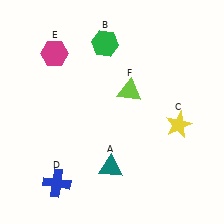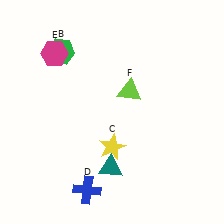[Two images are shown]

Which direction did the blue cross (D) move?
The blue cross (D) moved right.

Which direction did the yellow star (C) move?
The yellow star (C) moved left.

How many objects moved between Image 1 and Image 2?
3 objects moved between the two images.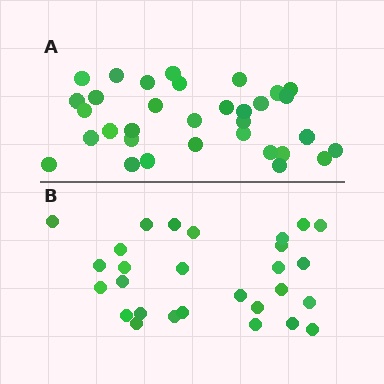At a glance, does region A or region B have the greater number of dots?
Region A (the top region) has more dots.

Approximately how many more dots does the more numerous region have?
Region A has about 5 more dots than region B.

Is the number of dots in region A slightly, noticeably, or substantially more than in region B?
Region A has only slightly more — the two regions are fairly close. The ratio is roughly 1.2 to 1.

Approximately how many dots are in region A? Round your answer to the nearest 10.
About 30 dots. (The exact count is 33, which rounds to 30.)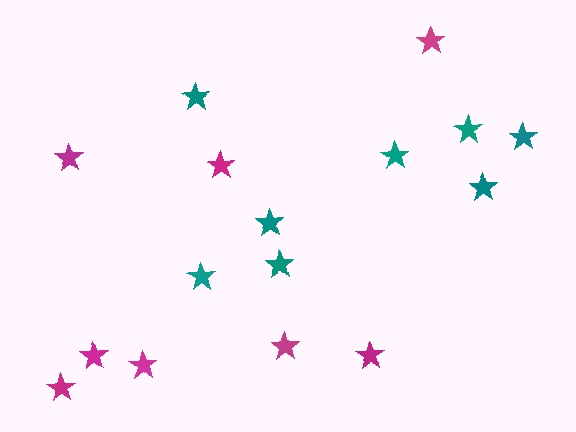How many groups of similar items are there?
There are 2 groups: one group of magenta stars (8) and one group of teal stars (8).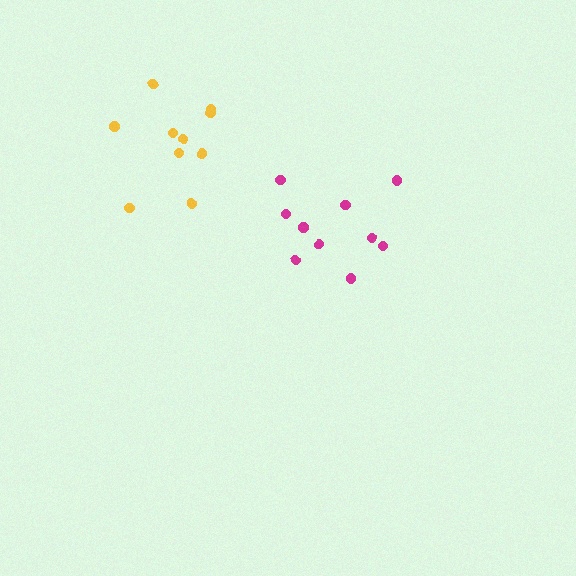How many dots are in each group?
Group 1: 10 dots, Group 2: 10 dots (20 total).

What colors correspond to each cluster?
The clusters are colored: yellow, magenta.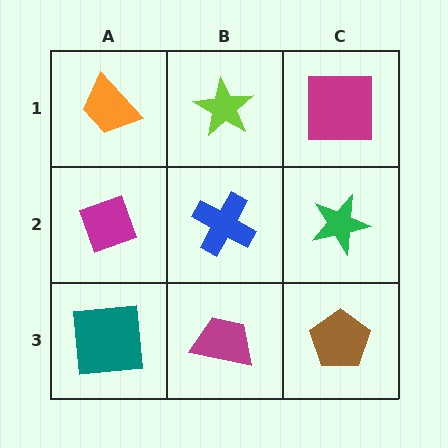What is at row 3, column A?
A teal square.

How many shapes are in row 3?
3 shapes.